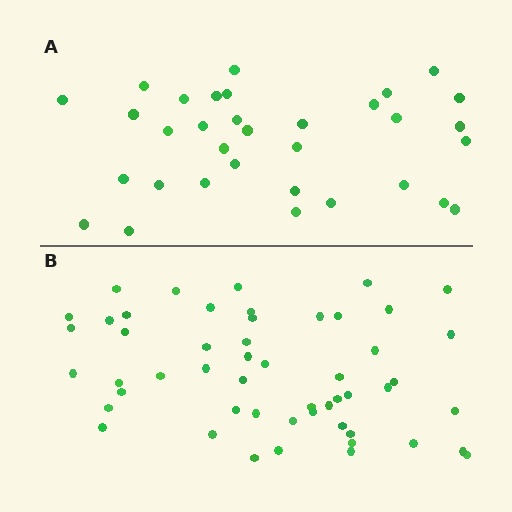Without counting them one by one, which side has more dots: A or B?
Region B (the bottom region) has more dots.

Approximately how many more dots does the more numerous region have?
Region B has approximately 20 more dots than region A.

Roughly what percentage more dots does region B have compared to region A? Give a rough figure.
About 60% more.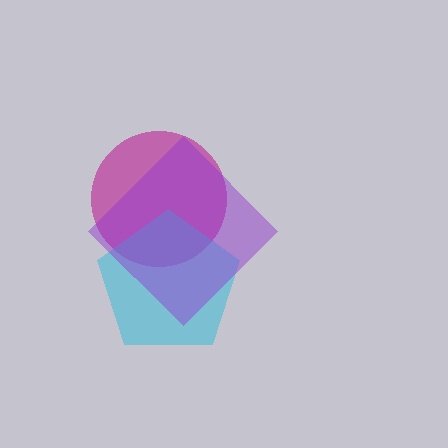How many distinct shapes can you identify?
There are 3 distinct shapes: a magenta circle, a cyan pentagon, a purple diamond.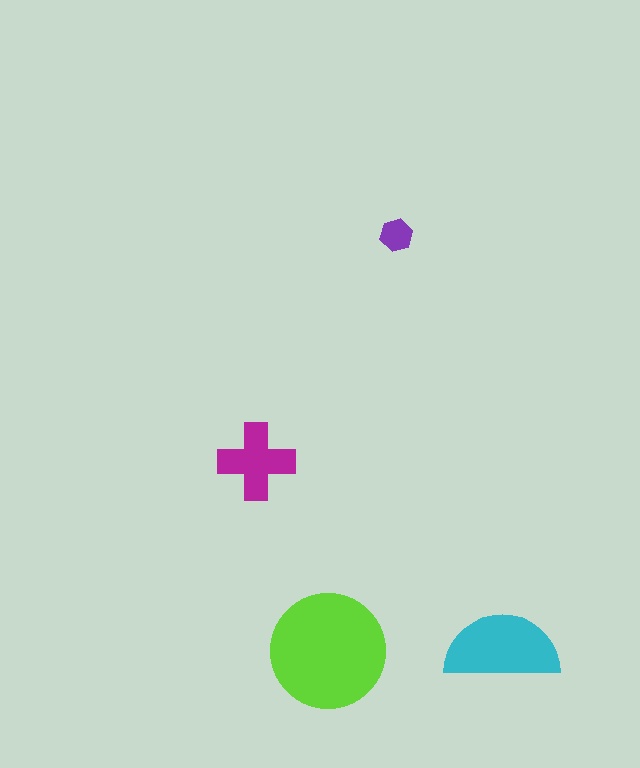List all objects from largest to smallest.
The lime circle, the cyan semicircle, the magenta cross, the purple hexagon.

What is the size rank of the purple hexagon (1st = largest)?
4th.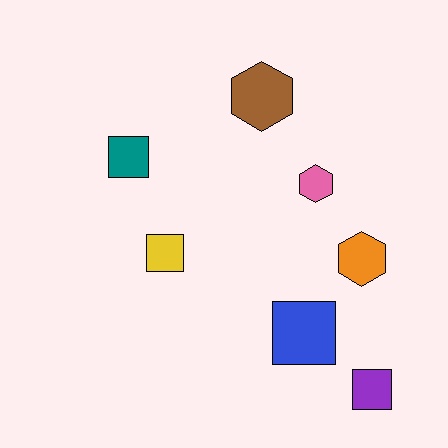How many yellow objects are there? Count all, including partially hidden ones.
There is 1 yellow object.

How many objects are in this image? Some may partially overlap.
There are 7 objects.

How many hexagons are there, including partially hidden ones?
There are 3 hexagons.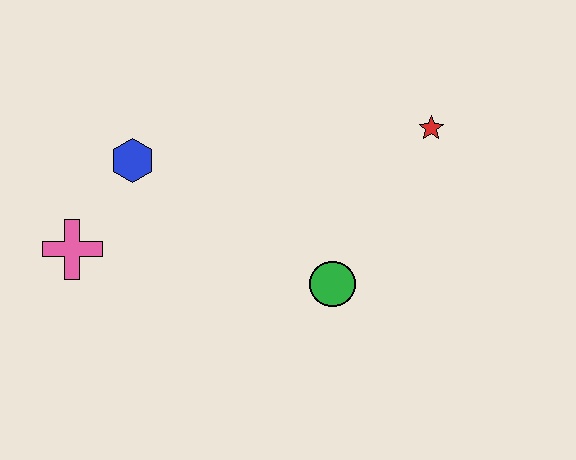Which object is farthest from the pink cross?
The red star is farthest from the pink cross.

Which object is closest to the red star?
The green circle is closest to the red star.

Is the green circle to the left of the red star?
Yes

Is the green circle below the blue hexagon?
Yes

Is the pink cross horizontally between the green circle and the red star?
No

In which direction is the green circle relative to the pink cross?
The green circle is to the right of the pink cross.